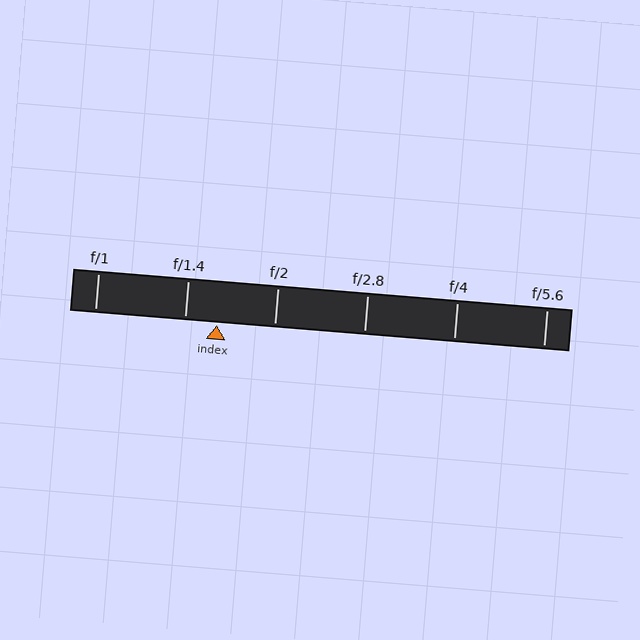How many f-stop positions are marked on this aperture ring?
There are 6 f-stop positions marked.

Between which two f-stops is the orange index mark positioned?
The index mark is between f/1.4 and f/2.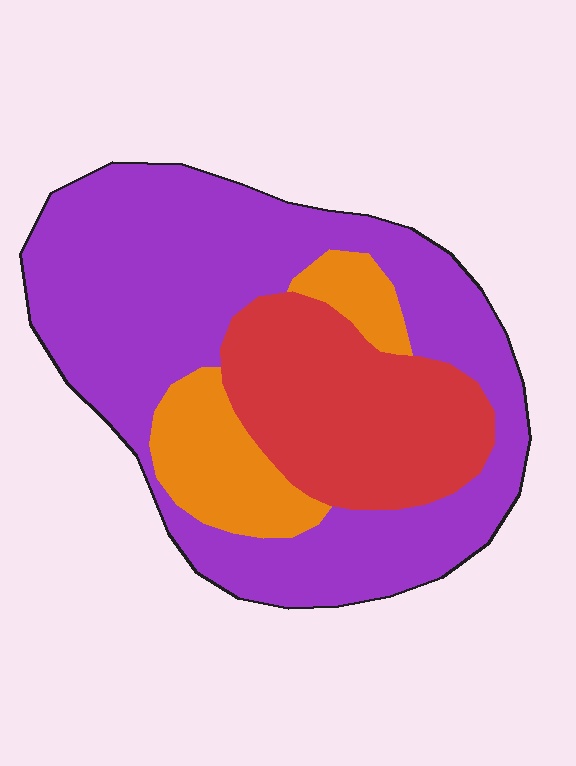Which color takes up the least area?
Orange, at roughly 15%.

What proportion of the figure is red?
Red covers about 25% of the figure.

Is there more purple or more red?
Purple.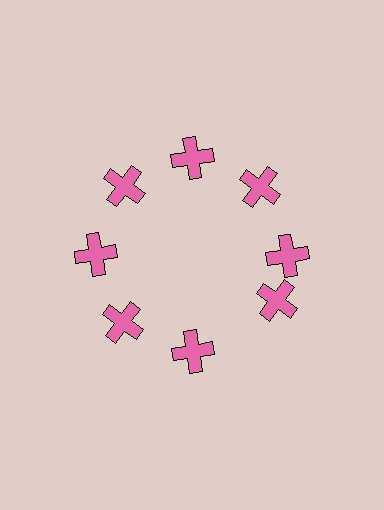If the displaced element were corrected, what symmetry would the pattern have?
It would have 8-fold rotational symmetry — the pattern would map onto itself every 45 degrees.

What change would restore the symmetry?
The symmetry would be restored by rotating it back into even spacing with its neighbors so that all 8 crosses sit at equal angles and equal distance from the center.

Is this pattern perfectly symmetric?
No. The 8 pink crosses are arranged in a ring, but one element near the 4 o'clock position is rotated out of alignment along the ring, breaking the 8-fold rotational symmetry.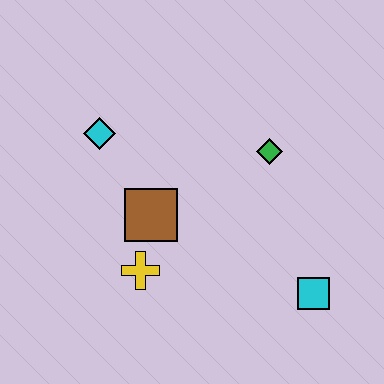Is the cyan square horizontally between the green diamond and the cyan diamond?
No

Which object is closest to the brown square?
The yellow cross is closest to the brown square.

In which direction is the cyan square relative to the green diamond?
The cyan square is below the green diamond.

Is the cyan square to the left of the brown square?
No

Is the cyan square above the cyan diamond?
No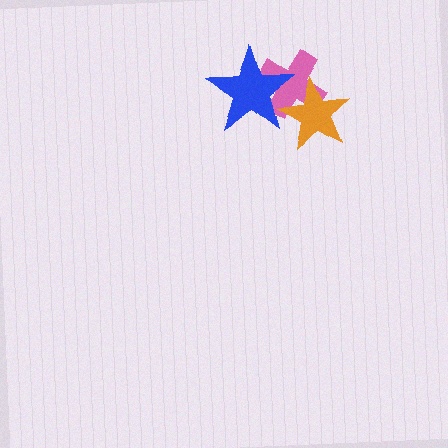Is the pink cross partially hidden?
Yes, it is partially covered by another shape.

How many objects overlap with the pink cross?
2 objects overlap with the pink cross.